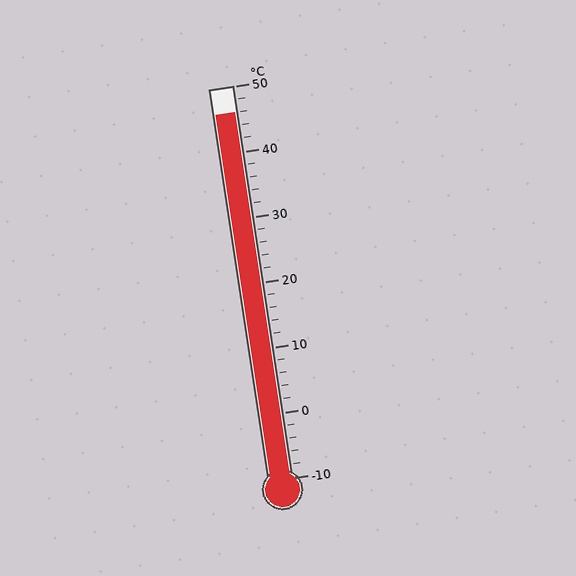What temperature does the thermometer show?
The thermometer shows approximately 46°C.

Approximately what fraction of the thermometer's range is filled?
The thermometer is filled to approximately 95% of its range.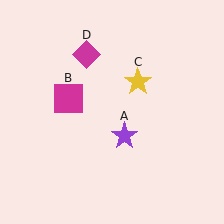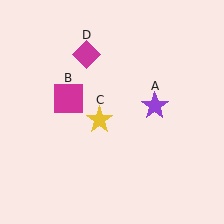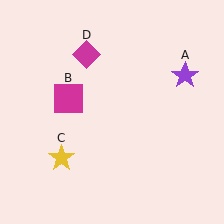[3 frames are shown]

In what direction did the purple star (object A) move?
The purple star (object A) moved up and to the right.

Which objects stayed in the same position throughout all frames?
Magenta square (object B) and magenta diamond (object D) remained stationary.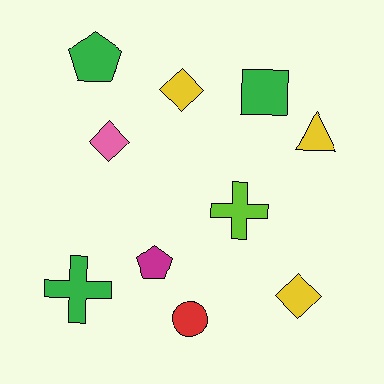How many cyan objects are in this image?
There are no cyan objects.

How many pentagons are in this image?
There are 2 pentagons.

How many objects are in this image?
There are 10 objects.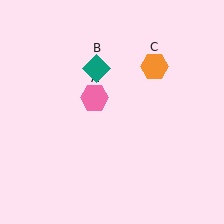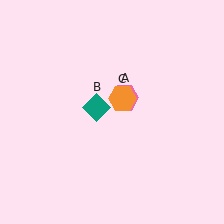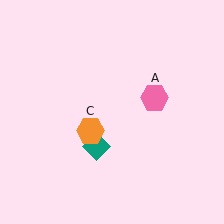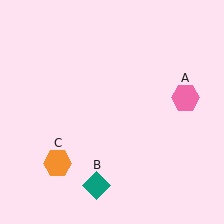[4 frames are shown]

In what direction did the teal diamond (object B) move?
The teal diamond (object B) moved down.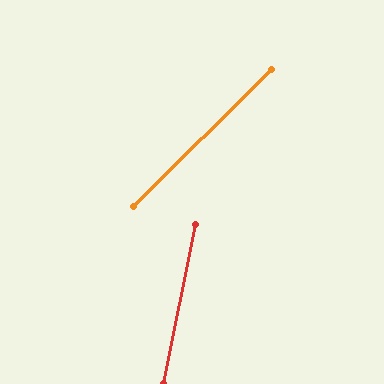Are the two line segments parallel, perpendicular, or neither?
Neither parallel nor perpendicular — they differ by about 33°.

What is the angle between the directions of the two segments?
Approximately 33 degrees.